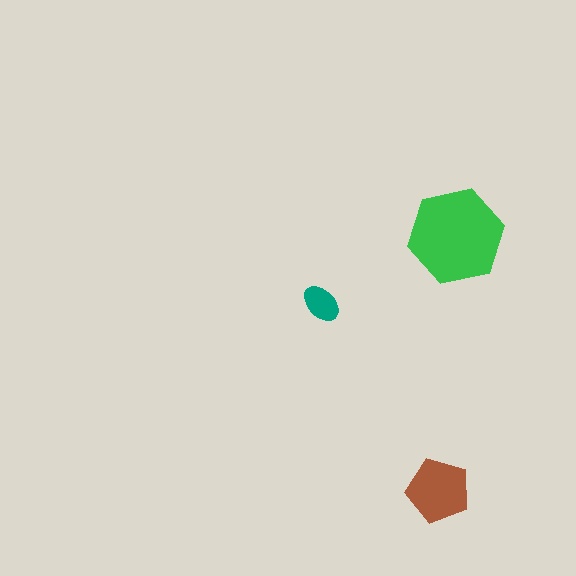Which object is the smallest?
The teal ellipse.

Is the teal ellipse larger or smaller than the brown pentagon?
Smaller.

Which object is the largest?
The green hexagon.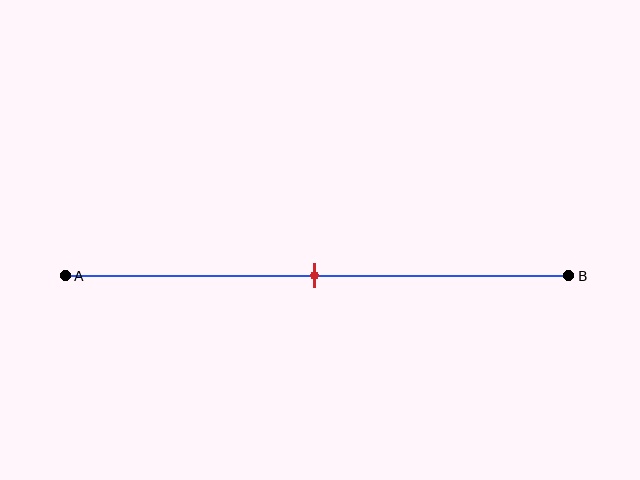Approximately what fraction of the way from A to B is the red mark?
The red mark is approximately 50% of the way from A to B.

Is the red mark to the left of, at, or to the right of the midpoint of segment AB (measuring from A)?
The red mark is approximately at the midpoint of segment AB.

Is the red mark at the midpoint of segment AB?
Yes, the mark is approximately at the midpoint.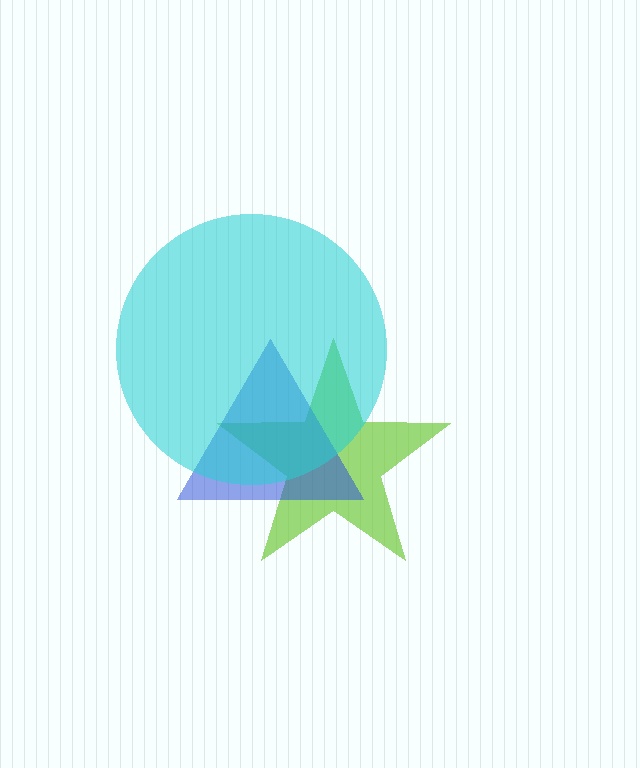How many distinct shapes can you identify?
There are 3 distinct shapes: a lime star, a blue triangle, a cyan circle.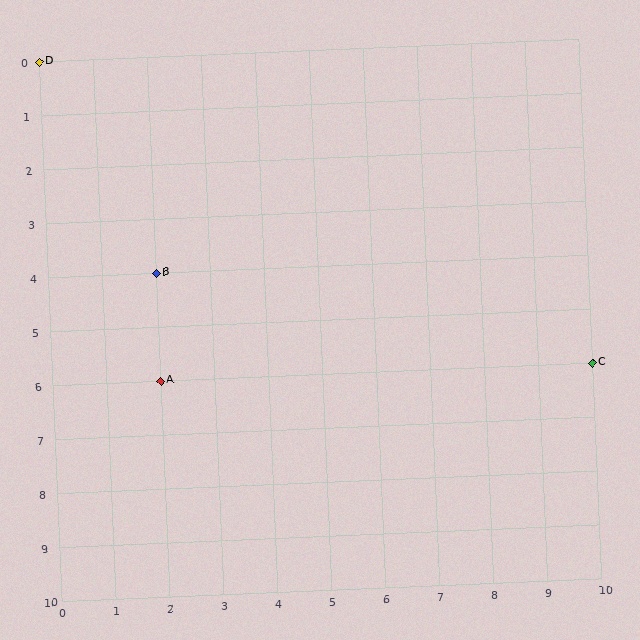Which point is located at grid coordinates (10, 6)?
Point C is at (10, 6).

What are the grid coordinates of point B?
Point B is at grid coordinates (2, 4).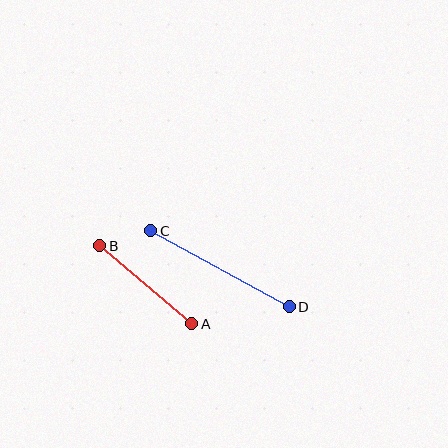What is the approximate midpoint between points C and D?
The midpoint is at approximately (220, 269) pixels.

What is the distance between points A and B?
The distance is approximately 121 pixels.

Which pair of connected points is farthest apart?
Points C and D are farthest apart.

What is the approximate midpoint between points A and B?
The midpoint is at approximately (146, 285) pixels.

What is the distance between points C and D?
The distance is approximately 158 pixels.